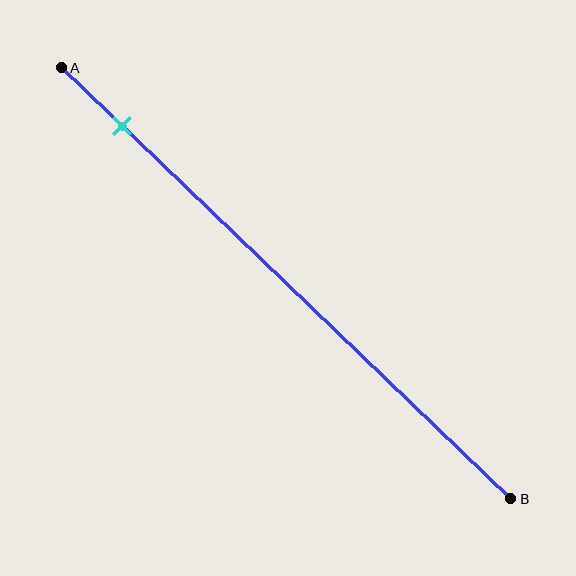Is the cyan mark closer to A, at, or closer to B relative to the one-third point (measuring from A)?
The cyan mark is closer to point A than the one-third point of segment AB.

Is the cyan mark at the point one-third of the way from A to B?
No, the mark is at about 15% from A, not at the 33% one-third point.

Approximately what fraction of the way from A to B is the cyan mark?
The cyan mark is approximately 15% of the way from A to B.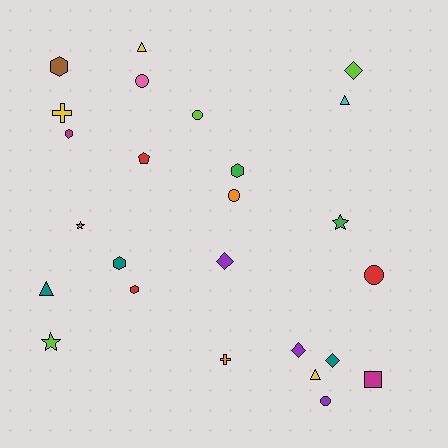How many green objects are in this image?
There are 2 green objects.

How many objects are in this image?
There are 25 objects.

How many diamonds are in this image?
There are 4 diamonds.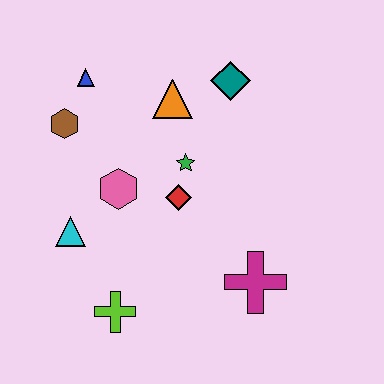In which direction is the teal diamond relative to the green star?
The teal diamond is above the green star.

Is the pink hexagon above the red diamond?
Yes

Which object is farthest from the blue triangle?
The magenta cross is farthest from the blue triangle.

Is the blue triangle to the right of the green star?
No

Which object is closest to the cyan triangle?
The pink hexagon is closest to the cyan triangle.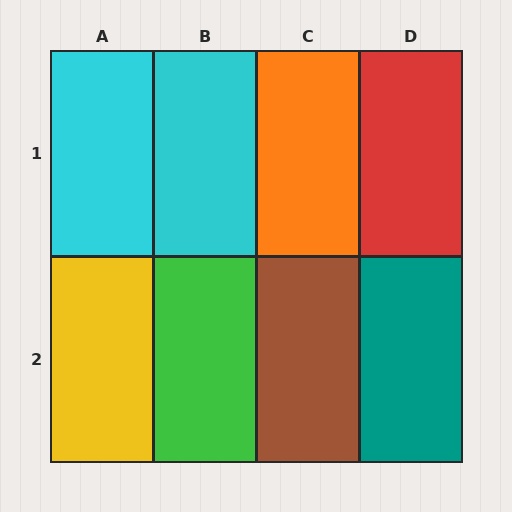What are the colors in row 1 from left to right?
Cyan, cyan, orange, red.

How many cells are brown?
1 cell is brown.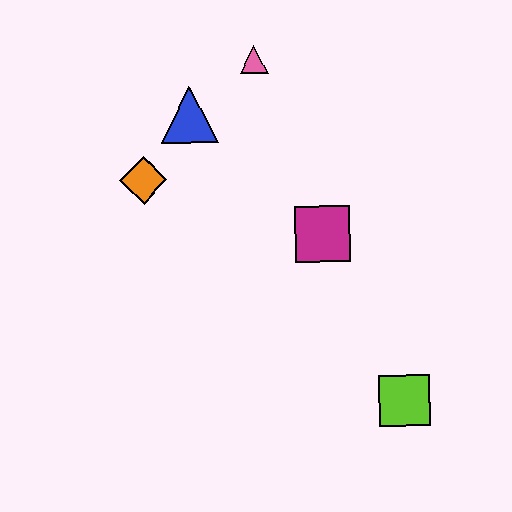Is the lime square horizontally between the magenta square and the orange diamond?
No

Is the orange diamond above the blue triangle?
No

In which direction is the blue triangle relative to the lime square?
The blue triangle is above the lime square.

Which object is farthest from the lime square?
The pink triangle is farthest from the lime square.